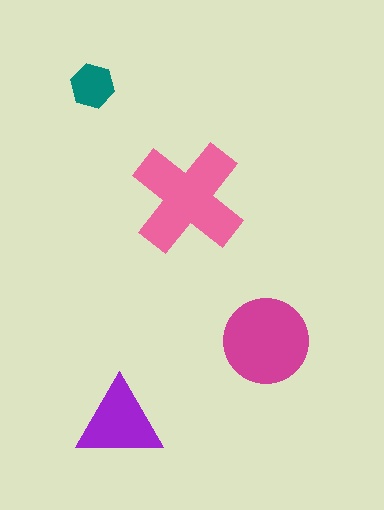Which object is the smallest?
The teal hexagon.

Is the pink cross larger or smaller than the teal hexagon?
Larger.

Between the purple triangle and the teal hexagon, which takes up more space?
The purple triangle.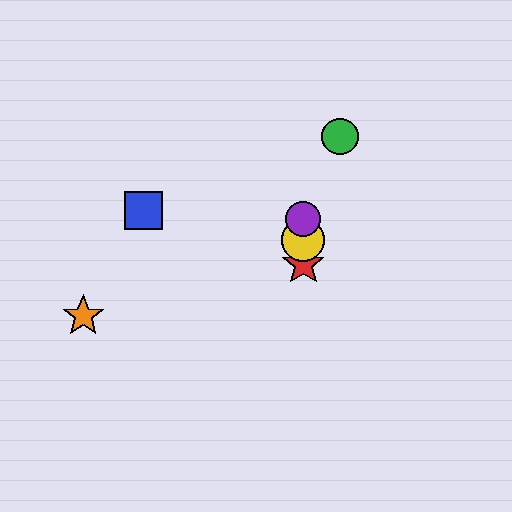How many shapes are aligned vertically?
3 shapes (the red star, the yellow circle, the purple circle) are aligned vertically.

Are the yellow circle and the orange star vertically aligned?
No, the yellow circle is at x≈303 and the orange star is at x≈83.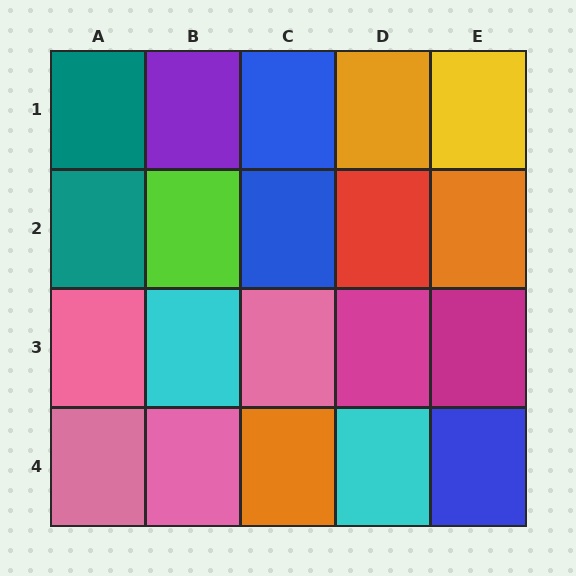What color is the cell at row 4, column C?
Orange.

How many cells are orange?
3 cells are orange.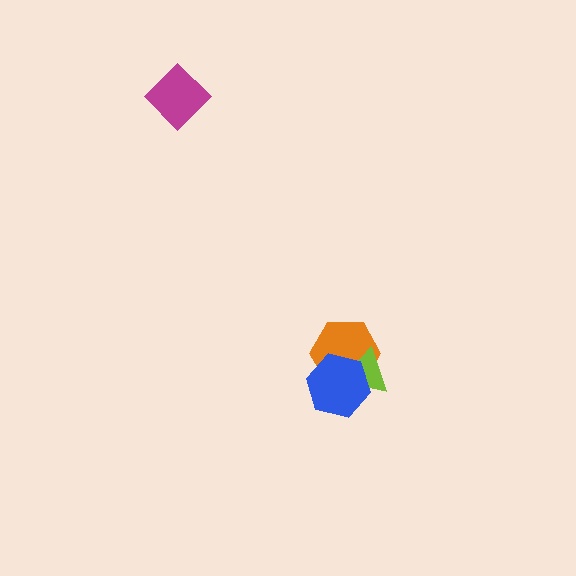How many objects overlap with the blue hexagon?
2 objects overlap with the blue hexagon.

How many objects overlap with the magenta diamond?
0 objects overlap with the magenta diamond.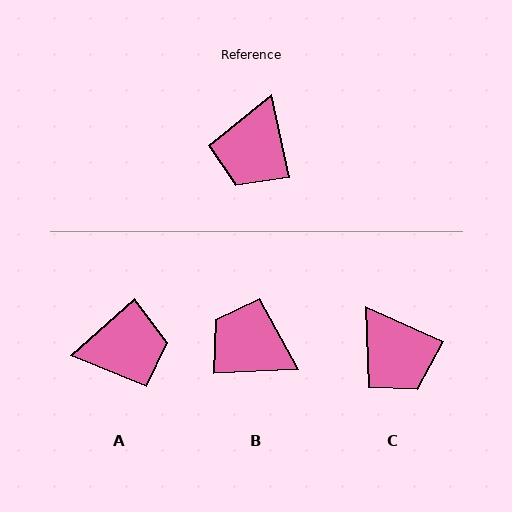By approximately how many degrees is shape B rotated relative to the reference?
Approximately 100 degrees clockwise.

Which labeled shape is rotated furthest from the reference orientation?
A, about 119 degrees away.